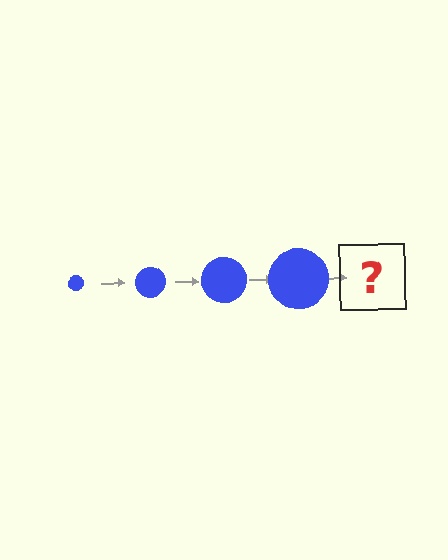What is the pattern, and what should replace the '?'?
The pattern is that the circle gets progressively larger each step. The '?' should be a blue circle, larger than the previous one.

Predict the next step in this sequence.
The next step is a blue circle, larger than the previous one.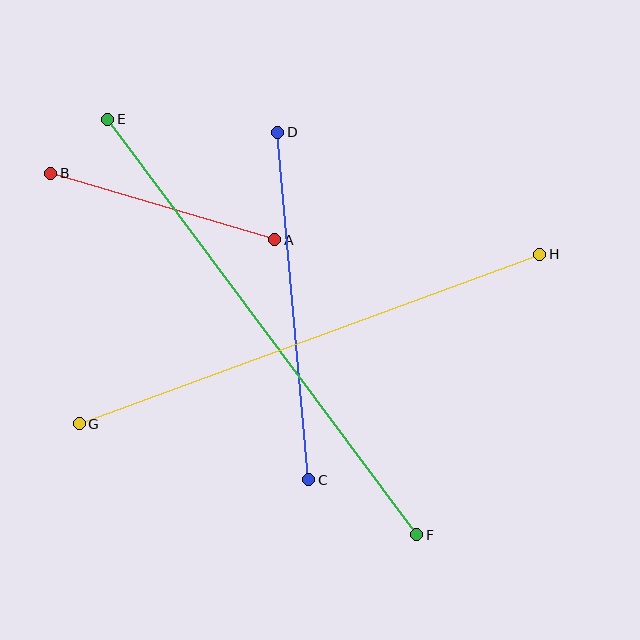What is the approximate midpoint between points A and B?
The midpoint is at approximately (163, 207) pixels.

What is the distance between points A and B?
The distance is approximately 234 pixels.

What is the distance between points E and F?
The distance is approximately 518 pixels.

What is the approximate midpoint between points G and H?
The midpoint is at approximately (310, 339) pixels.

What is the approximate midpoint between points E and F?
The midpoint is at approximately (262, 327) pixels.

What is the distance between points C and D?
The distance is approximately 349 pixels.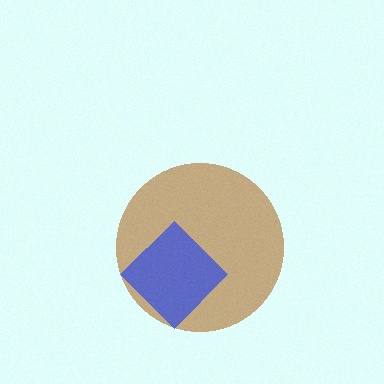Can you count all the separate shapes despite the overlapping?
Yes, there are 2 separate shapes.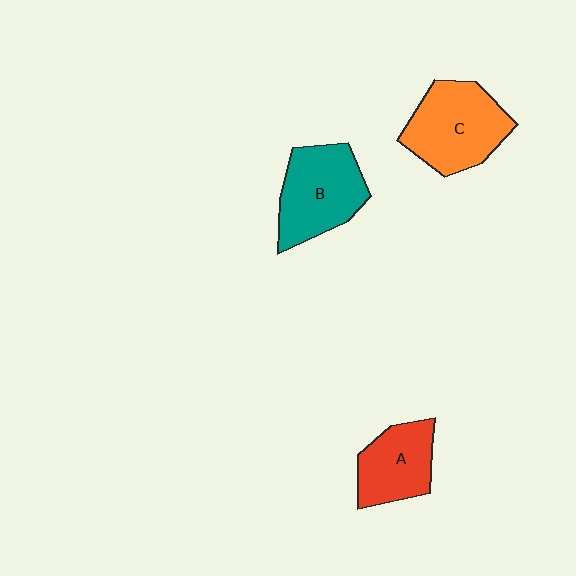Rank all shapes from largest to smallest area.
From largest to smallest: C (orange), B (teal), A (red).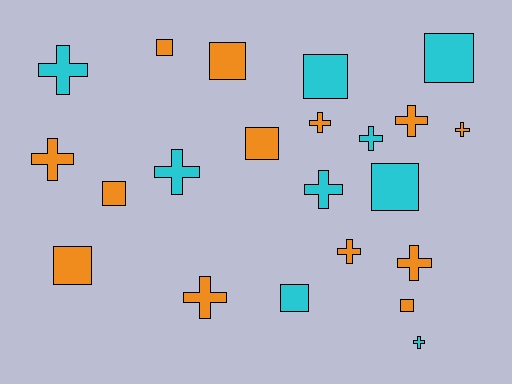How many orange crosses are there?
There are 7 orange crosses.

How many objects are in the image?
There are 22 objects.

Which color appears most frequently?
Orange, with 13 objects.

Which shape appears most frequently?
Cross, with 12 objects.